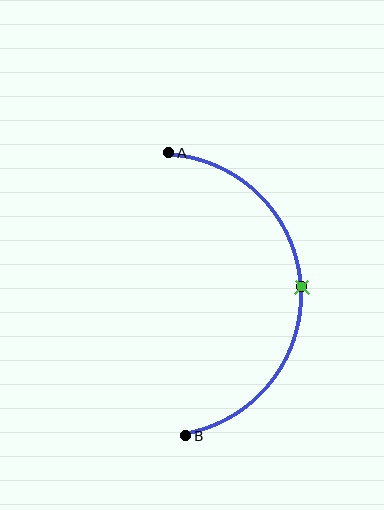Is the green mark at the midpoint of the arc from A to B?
Yes. The green mark lies on the arc at equal arc-length from both A and B — it is the arc midpoint.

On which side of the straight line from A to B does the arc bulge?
The arc bulges to the right of the straight line connecting A and B.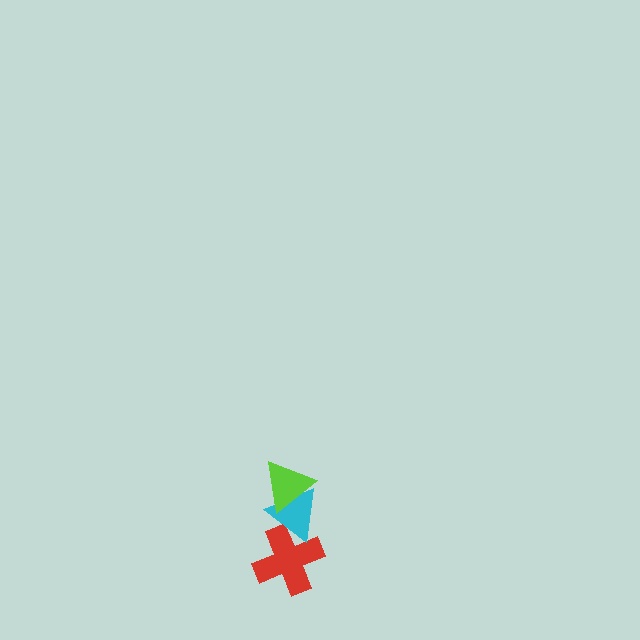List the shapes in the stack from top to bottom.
From top to bottom: the lime triangle, the cyan triangle, the red cross.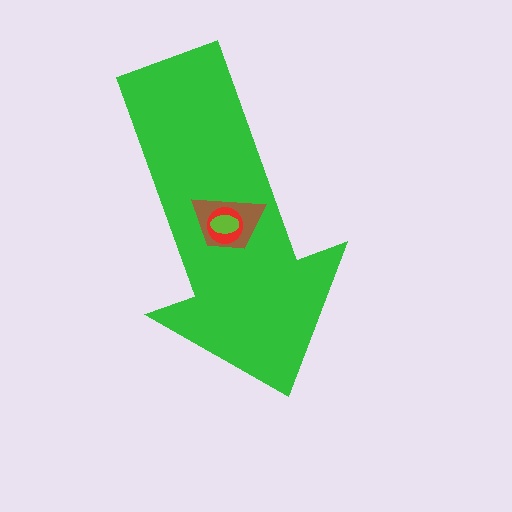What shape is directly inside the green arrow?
The brown trapezoid.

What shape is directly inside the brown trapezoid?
The red circle.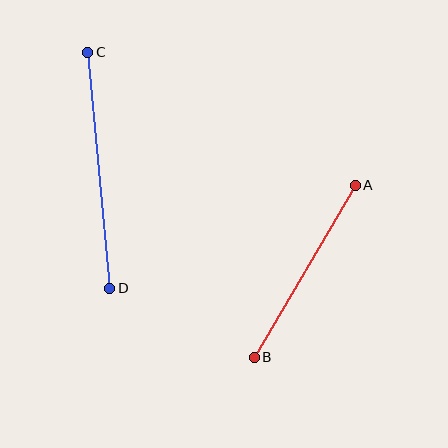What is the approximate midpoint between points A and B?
The midpoint is at approximately (305, 271) pixels.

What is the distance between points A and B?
The distance is approximately 199 pixels.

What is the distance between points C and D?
The distance is approximately 237 pixels.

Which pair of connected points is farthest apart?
Points C and D are farthest apart.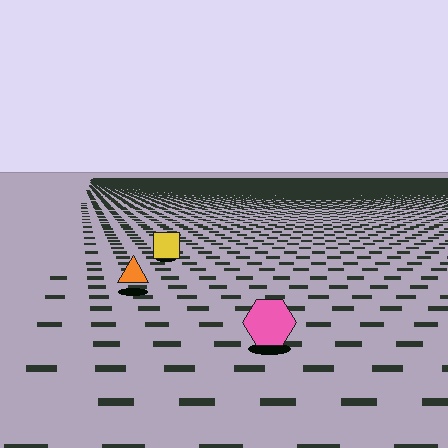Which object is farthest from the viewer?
The yellow square is farthest from the viewer. It appears smaller and the ground texture around it is denser.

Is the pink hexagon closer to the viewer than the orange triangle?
Yes. The pink hexagon is closer — you can tell from the texture gradient: the ground texture is coarser near it.